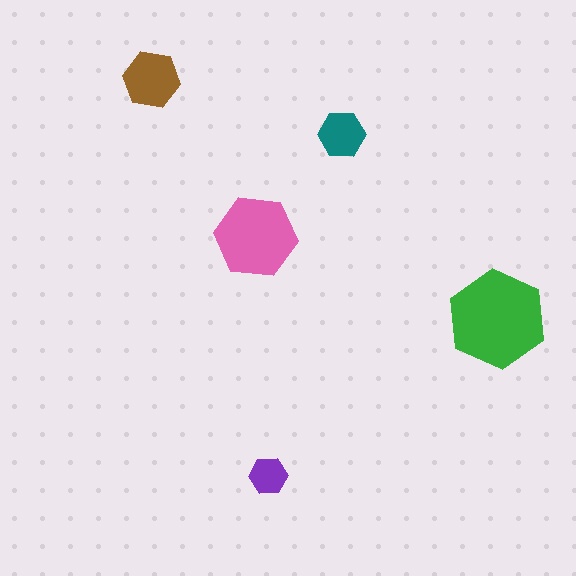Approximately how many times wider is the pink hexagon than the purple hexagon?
About 2 times wider.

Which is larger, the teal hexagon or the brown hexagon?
The brown one.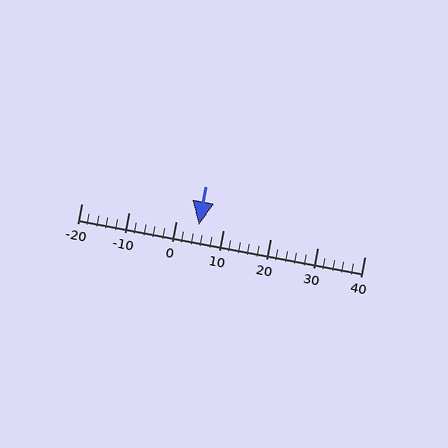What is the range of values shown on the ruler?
The ruler shows values from -20 to 40.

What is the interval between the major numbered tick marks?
The major tick marks are spaced 10 units apart.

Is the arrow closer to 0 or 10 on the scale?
The arrow is closer to 0.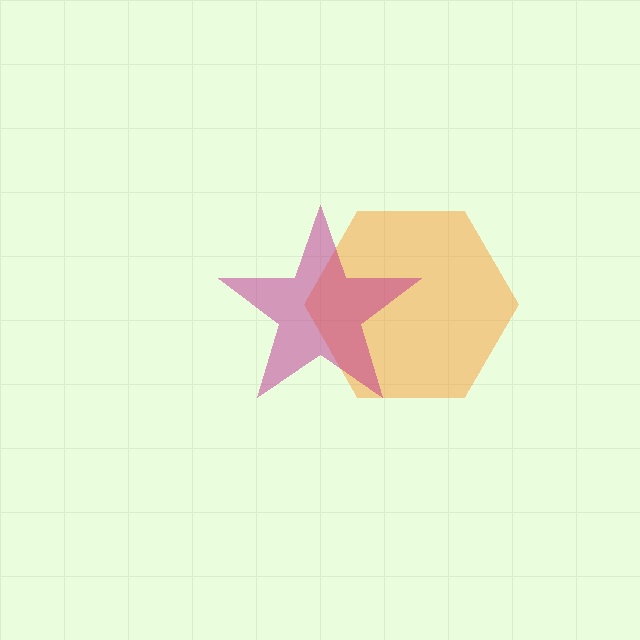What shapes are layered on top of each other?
The layered shapes are: an orange hexagon, a magenta star.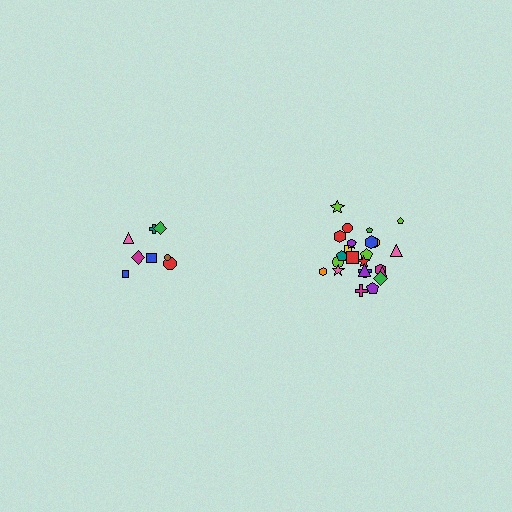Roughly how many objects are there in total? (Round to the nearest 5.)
Roughly 35 objects in total.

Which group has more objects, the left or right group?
The right group.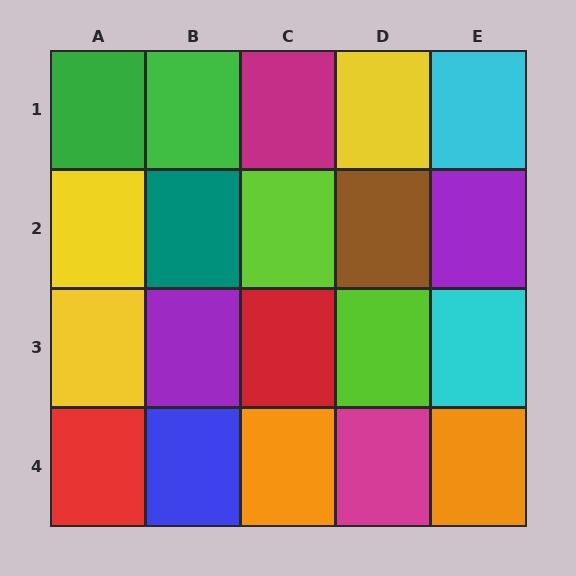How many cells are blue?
1 cell is blue.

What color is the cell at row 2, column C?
Lime.